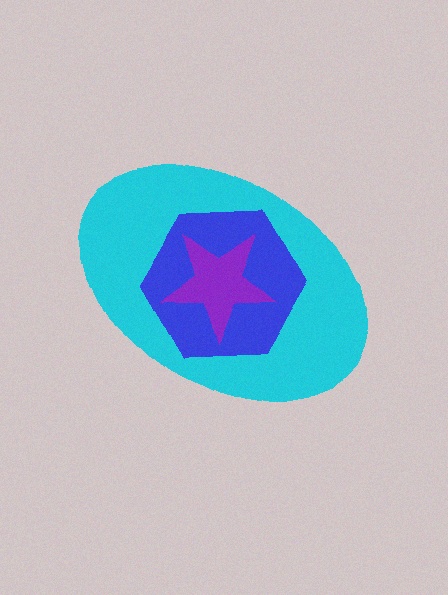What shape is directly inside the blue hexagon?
The purple star.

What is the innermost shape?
The purple star.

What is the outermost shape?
The cyan ellipse.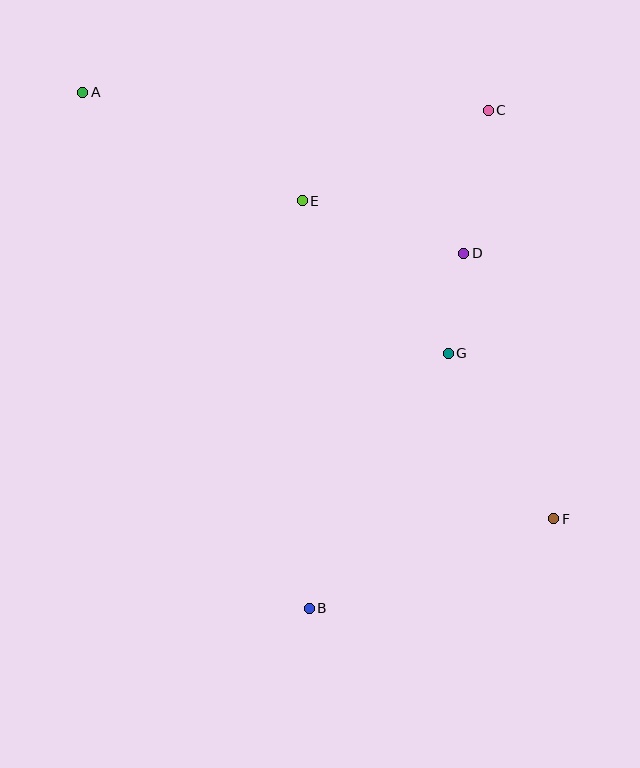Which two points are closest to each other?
Points D and G are closest to each other.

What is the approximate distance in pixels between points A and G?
The distance between A and G is approximately 449 pixels.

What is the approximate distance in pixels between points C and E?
The distance between C and E is approximately 207 pixels.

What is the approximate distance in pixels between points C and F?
The distance between C and F is approximately 413 pixels.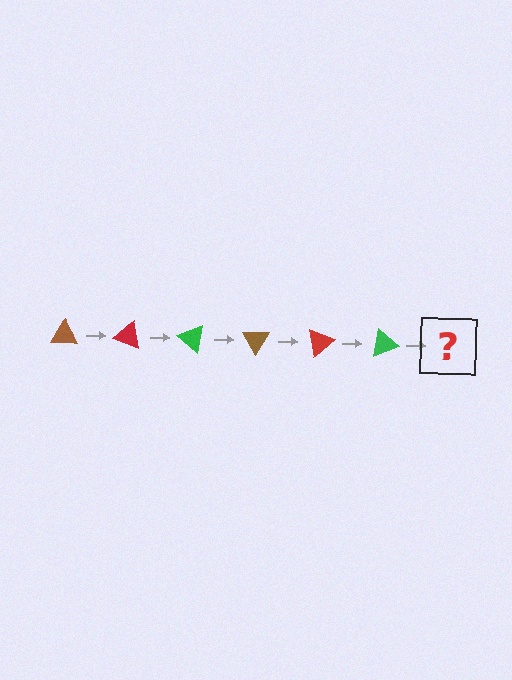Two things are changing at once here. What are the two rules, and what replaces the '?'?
The two rules are that it rotates 20 degrees each step and the color cycles through brown, red, and green. The '?' should be a brown triangle, rotated 120 degrees from the start.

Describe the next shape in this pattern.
It should be a brown triangle, rotated 120 degrees from the start.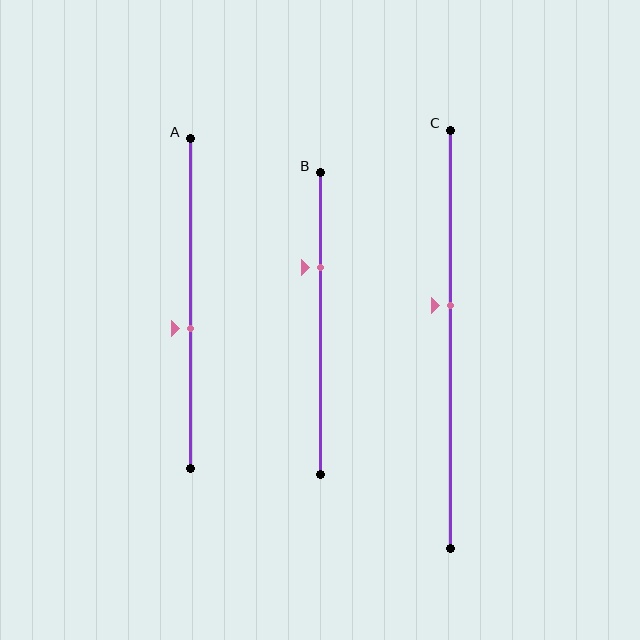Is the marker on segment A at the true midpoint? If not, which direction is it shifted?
No, the marker on segment A is shifted downward by about 8% of the segment length.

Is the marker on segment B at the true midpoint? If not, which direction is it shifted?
No, the marker on segment B is shifted upward by about 19% of the segment length.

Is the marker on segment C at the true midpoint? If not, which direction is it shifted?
No, the marker on segment C is shifted upward by about 8% of the segment length.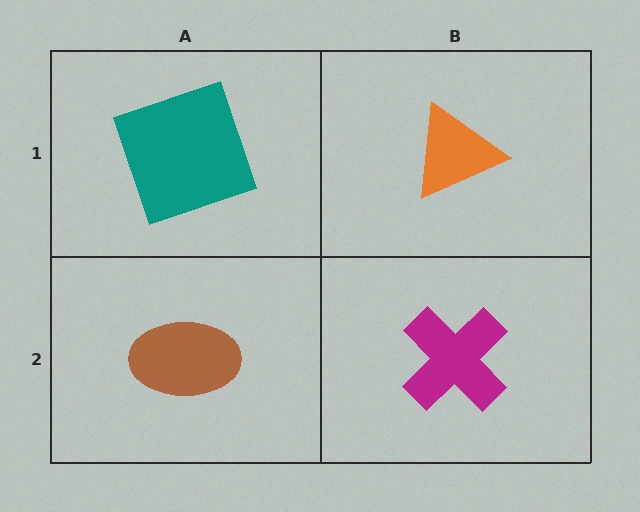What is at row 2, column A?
A brown ellipse.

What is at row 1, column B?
An orange triangle.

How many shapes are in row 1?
2 shapes.